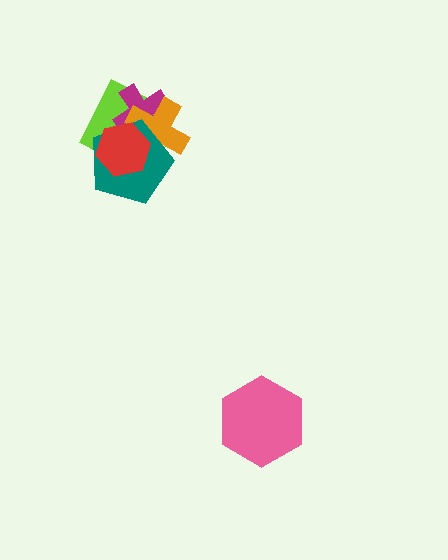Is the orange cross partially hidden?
Yes, it is partially covered by another shape.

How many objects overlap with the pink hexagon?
0 objects overlap with the pink hexagon.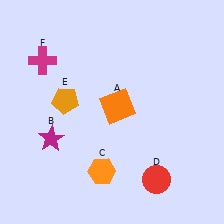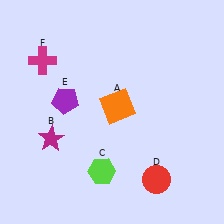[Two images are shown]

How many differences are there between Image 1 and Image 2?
There are 2 differences between the two images.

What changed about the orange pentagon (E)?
In Image 1, E is orange. In Image 2, it changed to purple.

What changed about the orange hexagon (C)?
In Image 1, C is orange. In Image 2, it changed to lime.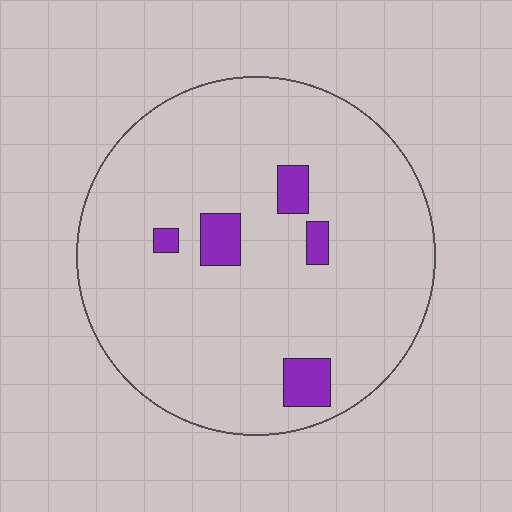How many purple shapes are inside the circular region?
5.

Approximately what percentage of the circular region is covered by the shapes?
Approximately 10%.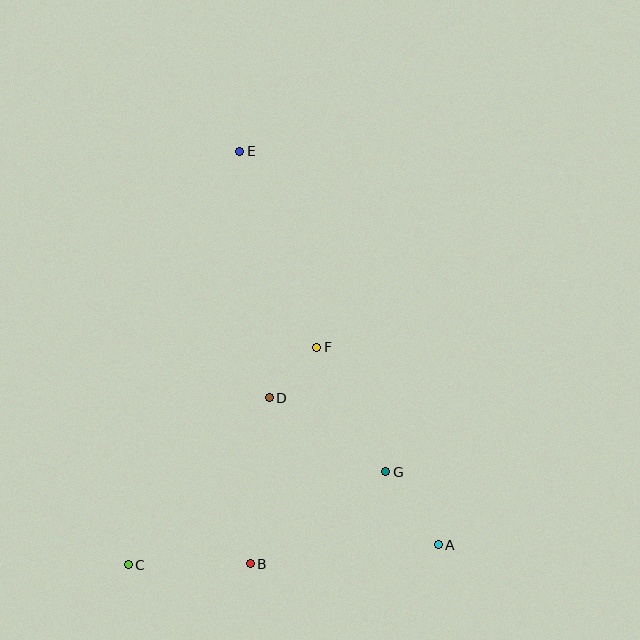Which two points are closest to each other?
Points D and F are closest to each other.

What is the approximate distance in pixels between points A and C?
The distance between A and C is approximately 311 pixels.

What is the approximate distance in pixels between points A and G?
The distance between A and G is approximately 90 pixels.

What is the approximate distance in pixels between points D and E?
The distance between D and E is approximately 248 pixels.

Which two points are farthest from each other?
Points A and E are farthest from each other.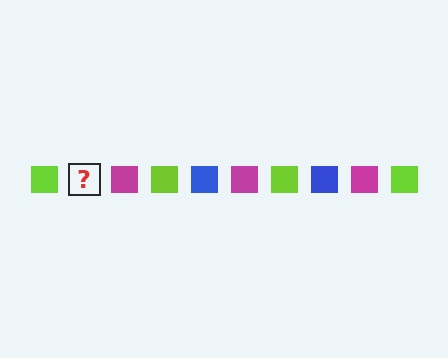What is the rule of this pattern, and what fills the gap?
The rule is that the pattern cycles through lime, blue, magenta squares. The gap should be filled with a blue square.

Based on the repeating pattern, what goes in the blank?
The blank should be a blue square.